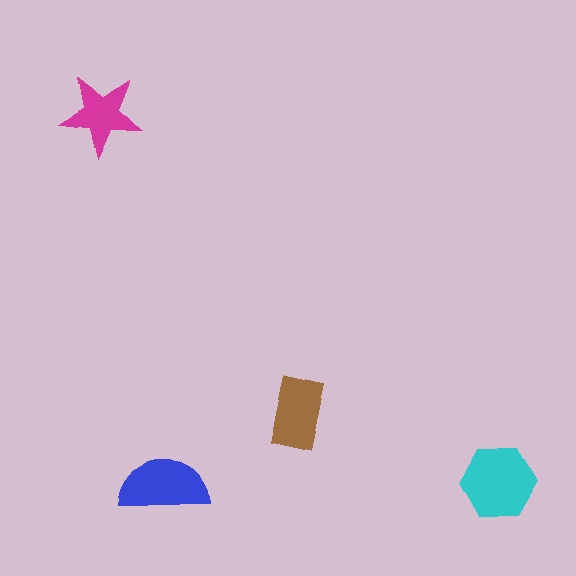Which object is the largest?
The cyan hexagon.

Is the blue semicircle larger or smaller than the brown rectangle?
Larger.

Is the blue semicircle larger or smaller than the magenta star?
Larger.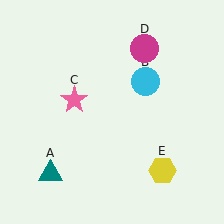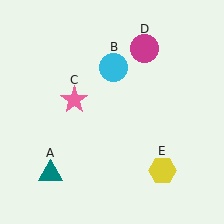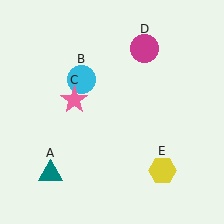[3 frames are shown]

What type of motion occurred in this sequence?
The cyan circle (object B) rotated counterclockwise around the center of the scene.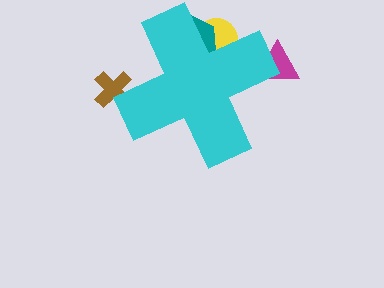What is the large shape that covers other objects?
A cyan cross.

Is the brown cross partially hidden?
Yes, the brown cross is partially hidden behind the cyan cross.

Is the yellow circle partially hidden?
Yes, the yellow circle is partially hidden behind the cyan cross.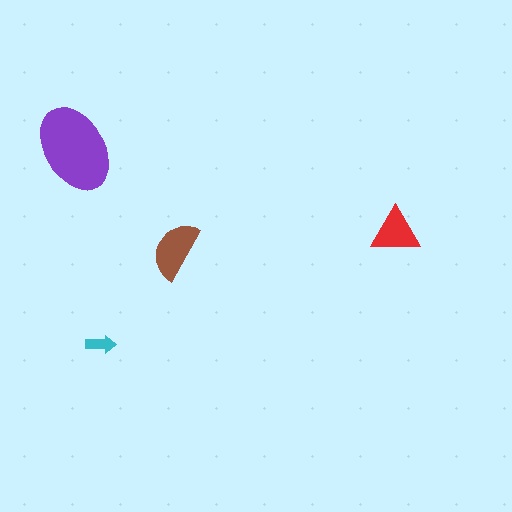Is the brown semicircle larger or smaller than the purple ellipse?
Smaller.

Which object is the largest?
The purple ellipse.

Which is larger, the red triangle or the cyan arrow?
The red triangle.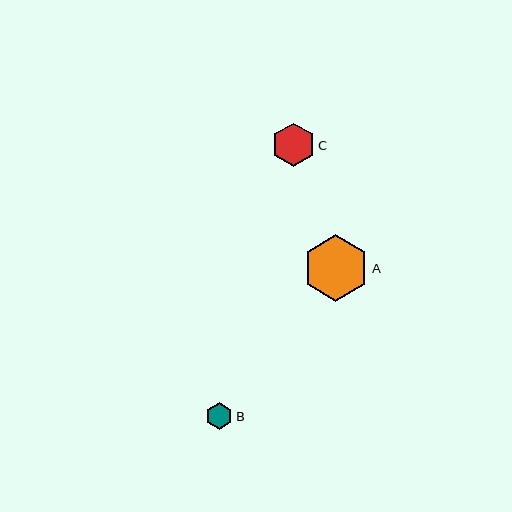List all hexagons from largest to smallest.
From largest to smallest: A, C, B.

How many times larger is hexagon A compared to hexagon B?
Hexagon A is approximately 2.5 times the size of hexagon B.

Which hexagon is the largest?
Hexagon A is the largest with a size of approximately 66 pixels.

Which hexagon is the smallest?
Hexagon B is the smallest with a size of approximately 27 pixels.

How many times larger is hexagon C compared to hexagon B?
Hexagon C is approximately 1.6 times the size of hexagon B.